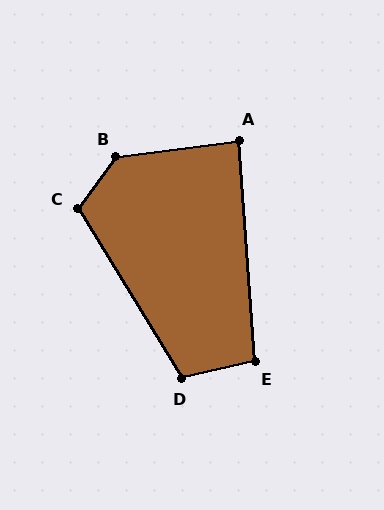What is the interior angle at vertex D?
Approximately 108 degrees (obtuse).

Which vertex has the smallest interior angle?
A, at approximately 87 degrees.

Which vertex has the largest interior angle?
B, at approximately 135 degrees.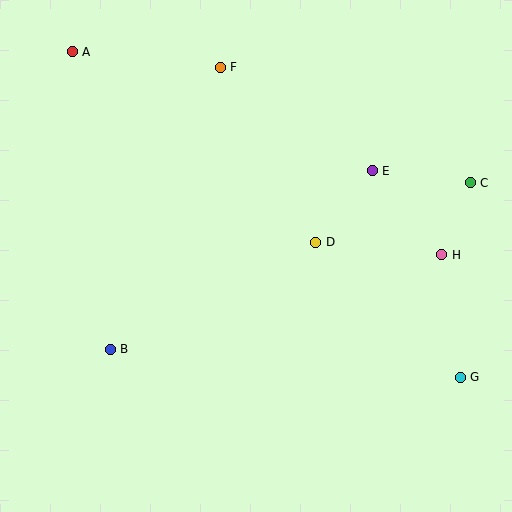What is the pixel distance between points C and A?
The distance between C and A is 419 pixels.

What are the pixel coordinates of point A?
Point A is at (72, 52).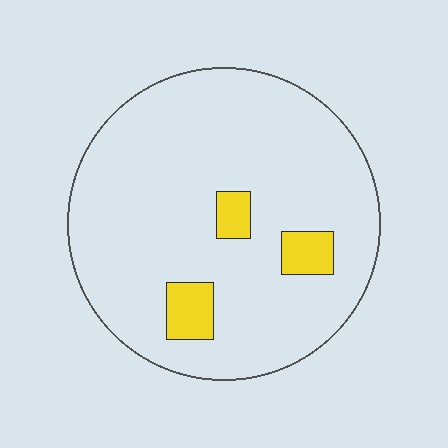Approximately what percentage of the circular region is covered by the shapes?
Approximately 10%.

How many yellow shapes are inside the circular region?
3.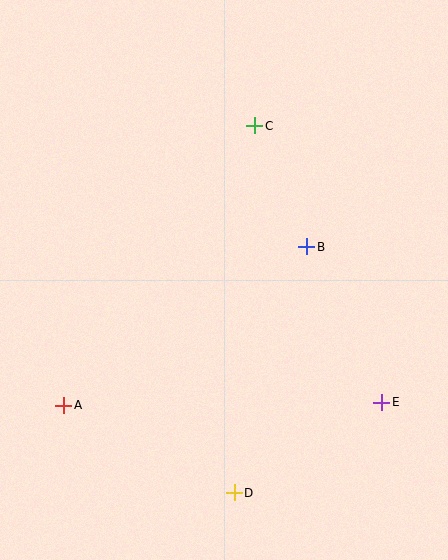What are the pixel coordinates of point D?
Point D is at (234, 493).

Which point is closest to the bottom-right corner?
Point E is closest to the bottom-right corner.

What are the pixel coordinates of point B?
Point B is at (307, 247).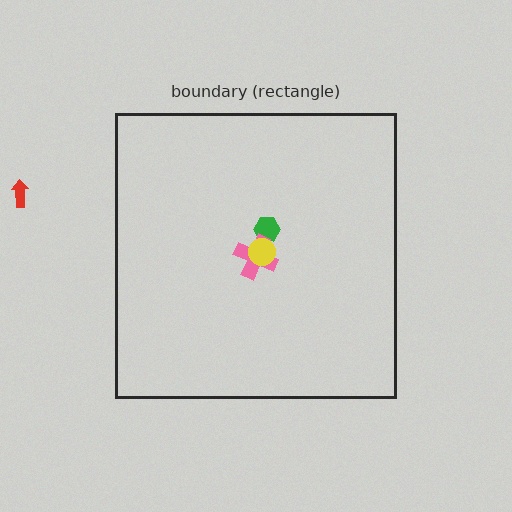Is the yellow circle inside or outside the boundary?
Inside.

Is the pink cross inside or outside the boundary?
Inside.